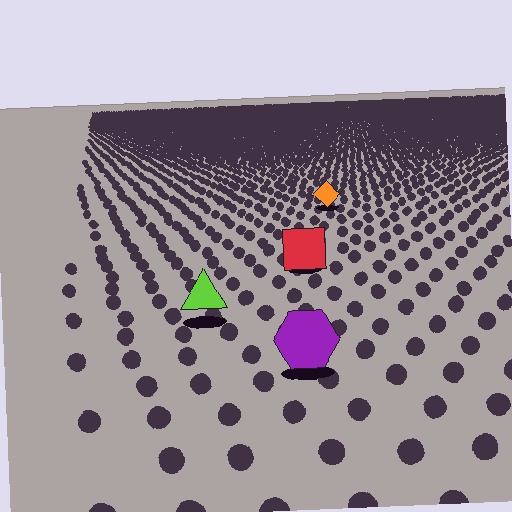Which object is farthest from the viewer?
The orange diamond is farthest from the viewer. It appears smaller and the ground texture around it is denser.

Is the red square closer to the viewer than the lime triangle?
No. The lime triangle is closer — you can tell from the texture gradient: the ground texture is coarser near it.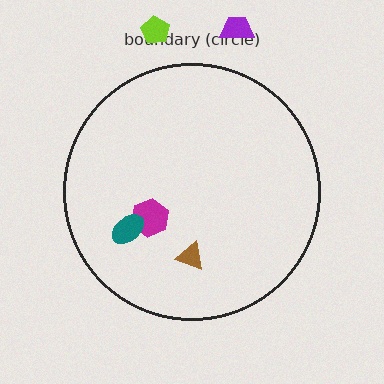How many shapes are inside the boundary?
3 inside, 2 outside.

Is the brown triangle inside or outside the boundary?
Inside.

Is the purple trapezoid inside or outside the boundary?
Outside.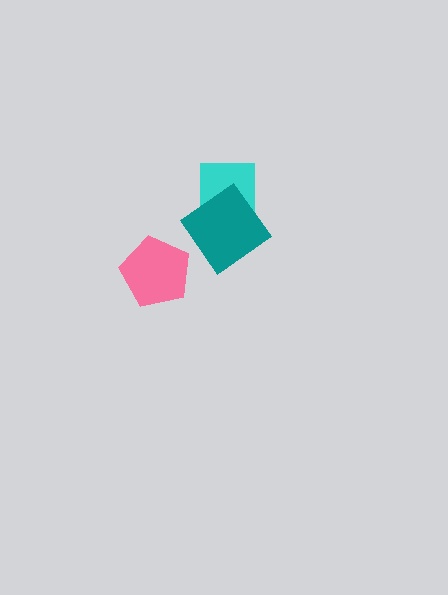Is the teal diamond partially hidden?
No, no other shape covers it.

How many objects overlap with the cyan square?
1 object overlaps with the cyan square.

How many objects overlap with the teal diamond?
1 object overlaps with the teal diamond.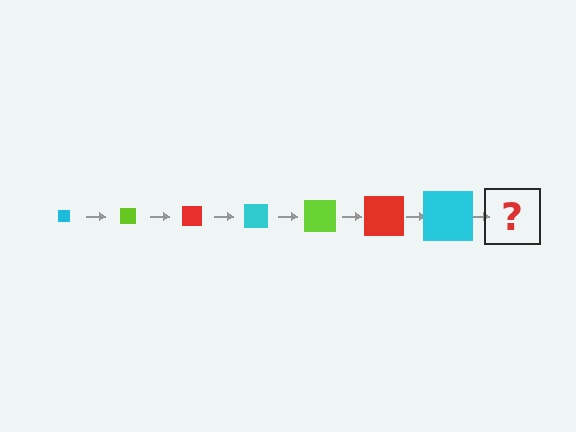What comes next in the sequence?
The next element should be a lime square, larger than the previous one.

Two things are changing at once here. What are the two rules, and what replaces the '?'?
The two rules are that the square grows larger each step and the color cycles through cyan, lime, and red. The '?' should be a lime square, larger than the previous one.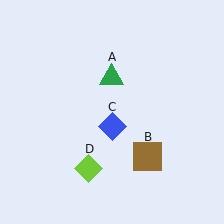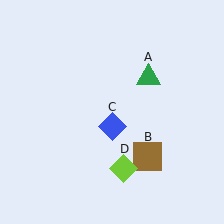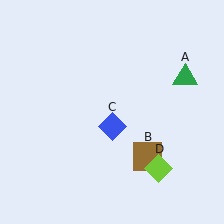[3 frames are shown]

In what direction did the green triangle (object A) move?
The green triangle (object A) moved right.